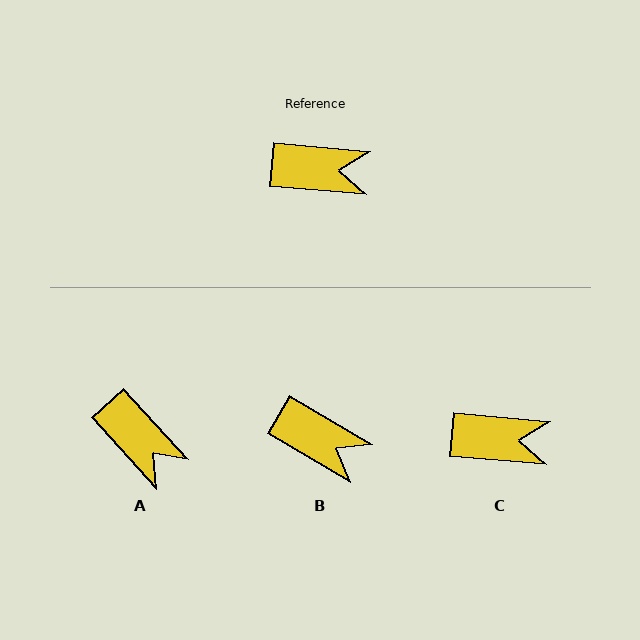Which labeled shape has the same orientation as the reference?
C.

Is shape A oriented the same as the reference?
No, it is off by about 42 degrees.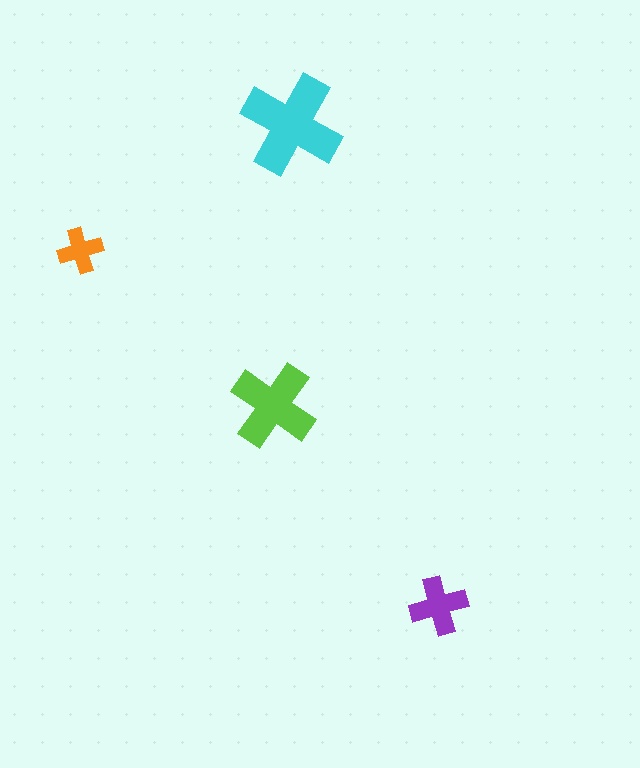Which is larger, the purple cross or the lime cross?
The lime one.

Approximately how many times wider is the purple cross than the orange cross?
About 1.5 times wider.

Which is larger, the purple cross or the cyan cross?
The cyan one.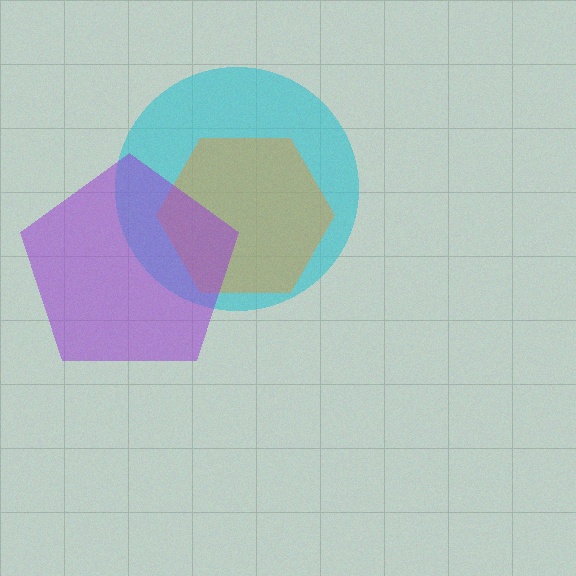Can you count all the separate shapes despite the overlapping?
Yes, there are 3 separate shapes.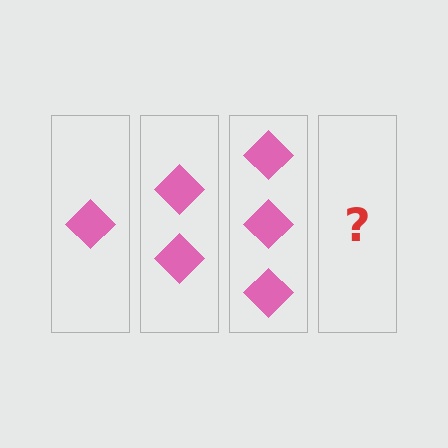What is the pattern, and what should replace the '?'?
The pattern is that each step adds one more diamond. The '?' should be 4 diamonds.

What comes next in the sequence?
The next element should be 4 diamonds.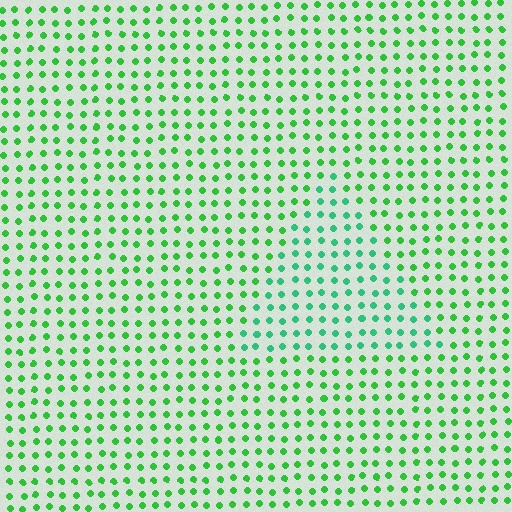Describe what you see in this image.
The image is filled with small green elements in a uniform arrangement. A triangle-shaped region is visible where the elements are tinted to a slightly different hue, forming a subtle color boundary.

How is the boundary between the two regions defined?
The boundary is defined purely by a slight shift in hue (about 28 degrees). Spacing, size, and orientation are identical on both sides.